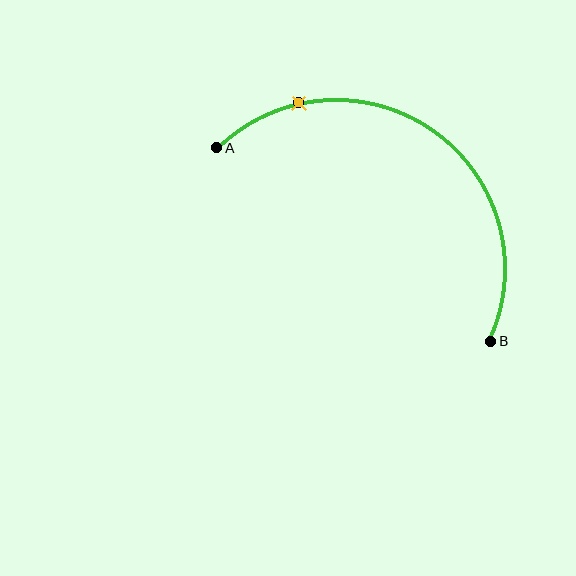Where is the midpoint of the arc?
The arc midpoint is the point on the curve farthest from the straight line joining A and B. It sits above and to the right of that line.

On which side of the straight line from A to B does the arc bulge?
The arc bulges above and to the right of the straight line connecting A and B.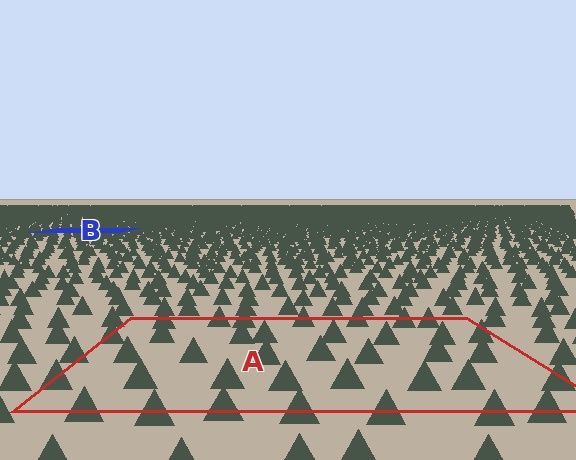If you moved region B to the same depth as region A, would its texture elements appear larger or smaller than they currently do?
They would appear larger. At a closer depth, the same texture elements are projected at a bigger on-screen size.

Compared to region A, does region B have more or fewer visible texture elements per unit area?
Region B has more texture elements per unit area — they are packed more densely because it is farther away.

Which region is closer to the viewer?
Region A is closer. The texture elements there are larger and more spread out.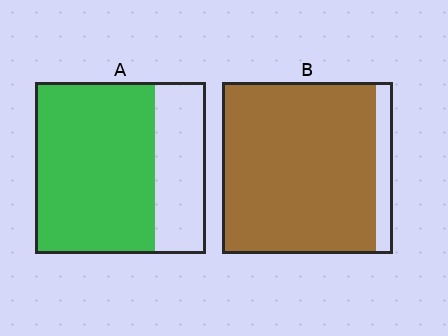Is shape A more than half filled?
Yes.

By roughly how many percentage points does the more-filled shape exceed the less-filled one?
By roughly 20 percentage points (B over A).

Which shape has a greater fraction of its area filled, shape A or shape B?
Shape B.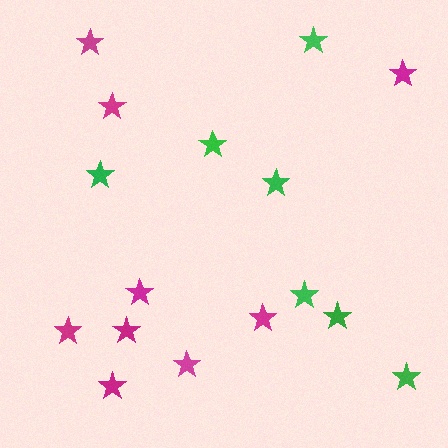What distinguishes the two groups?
There are 2 groups: one group of magenta stars (9) and one group of green stars (7).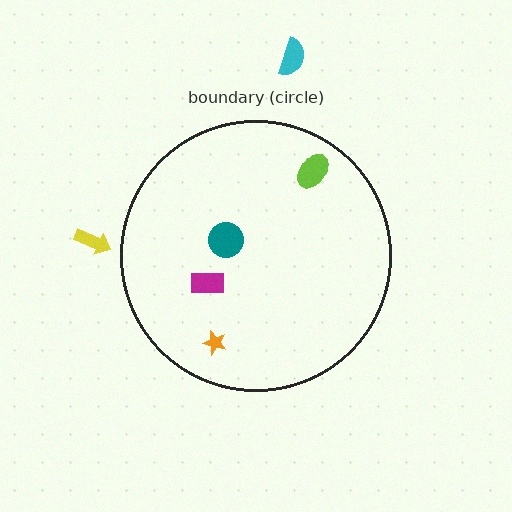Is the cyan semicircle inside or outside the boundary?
Outside.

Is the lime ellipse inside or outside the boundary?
Inside.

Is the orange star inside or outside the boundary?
Inside.